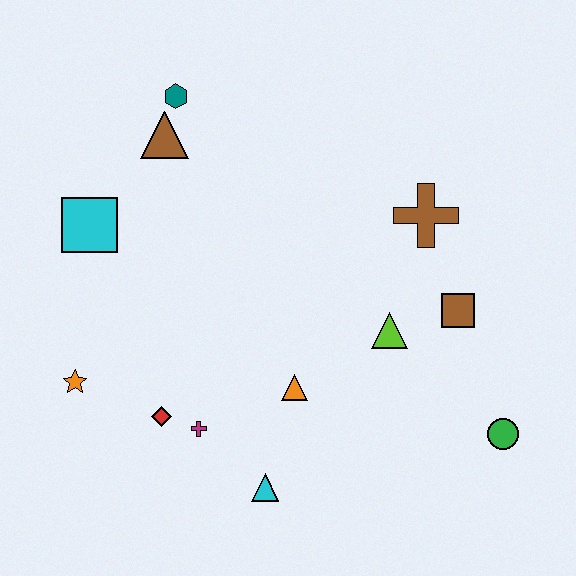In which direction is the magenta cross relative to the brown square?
The magenta cross is to the left of the brown square.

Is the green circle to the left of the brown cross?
No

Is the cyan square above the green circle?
Yes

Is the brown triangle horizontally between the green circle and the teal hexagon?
No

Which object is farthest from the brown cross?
The orange star is farthest from the brown cross.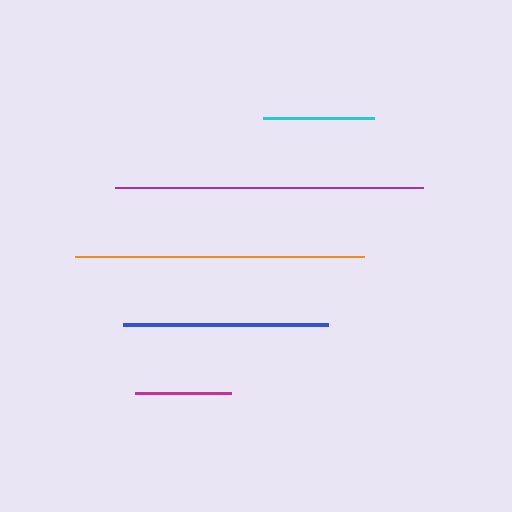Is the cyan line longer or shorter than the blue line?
The blue line is longer than the cyan line.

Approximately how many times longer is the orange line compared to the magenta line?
The orange line is approximately 3.0 times the length of the magenta line.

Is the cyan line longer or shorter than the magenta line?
The cyan line is longer than the magenta line.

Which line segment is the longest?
The purple line is the longest at approximately 308 pixels.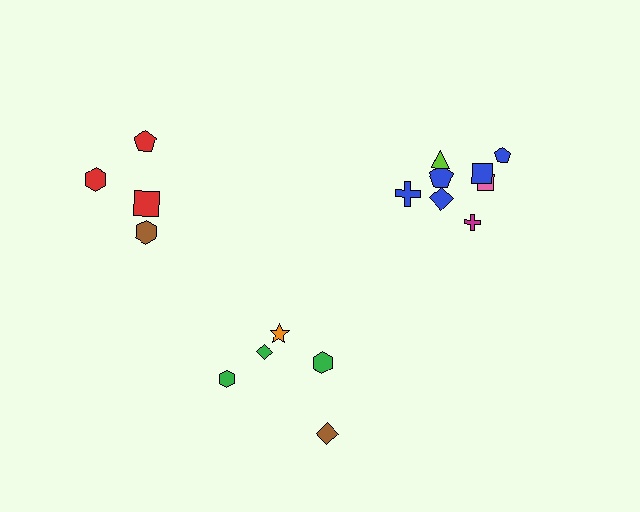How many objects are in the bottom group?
There are 5 objects.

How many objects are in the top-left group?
There are 4 objects.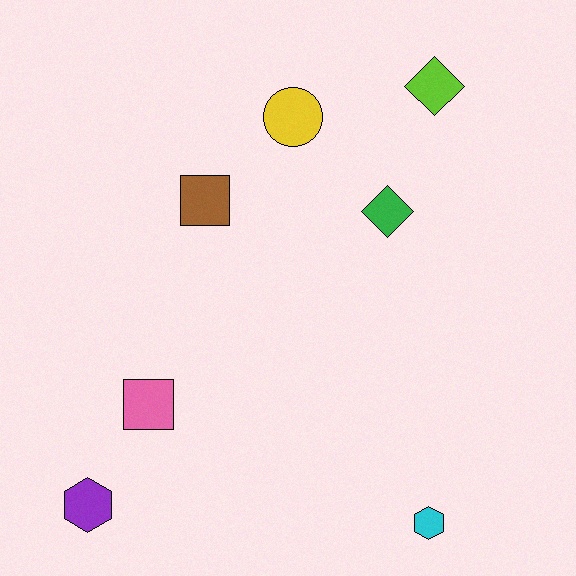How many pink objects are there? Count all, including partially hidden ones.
There is 1 pink object.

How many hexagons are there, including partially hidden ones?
There are 2 hexagons.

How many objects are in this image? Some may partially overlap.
There are 7 objects.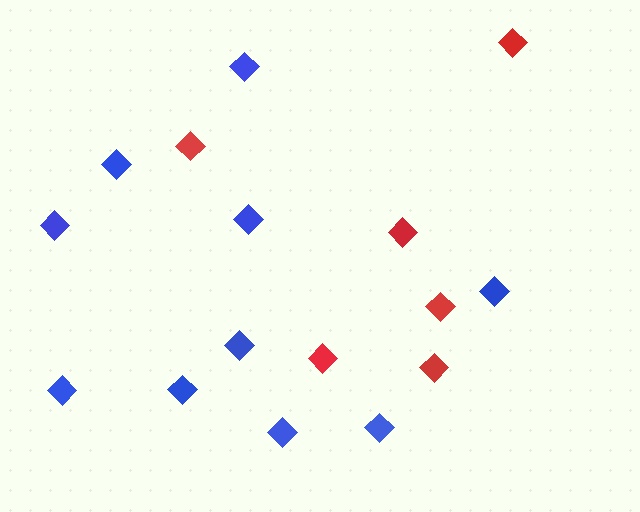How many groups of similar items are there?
There are 2 groups: one group of red diamonds (6) and one group of blue diamonds (10).